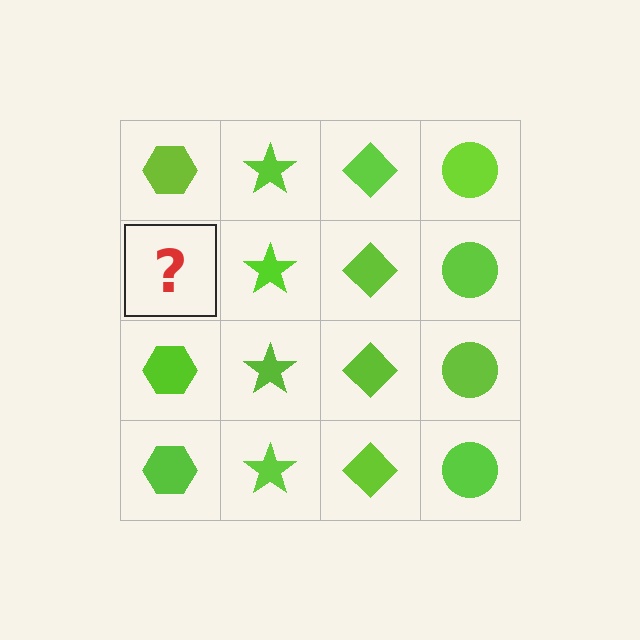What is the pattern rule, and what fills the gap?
The rule is that each column has a consistent shape. The gap should be filled with a lime hexagon.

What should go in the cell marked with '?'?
The missing cell should contain a lime hexagon.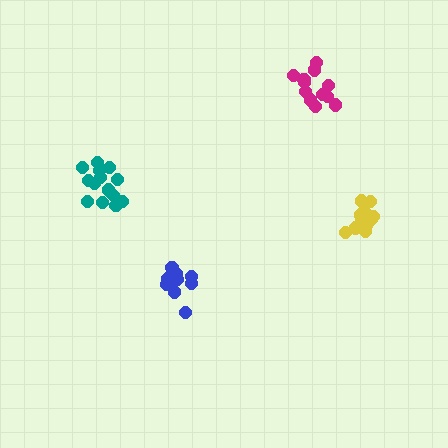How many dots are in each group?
Group 1: 14 dots, Group 2: 12 dots, Group 3: 14 dots, Group 4: 13 dots (53 total).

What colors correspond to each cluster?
The clusters are colored: yellow, blue, teal, magenta.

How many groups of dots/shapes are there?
There are 4 groups.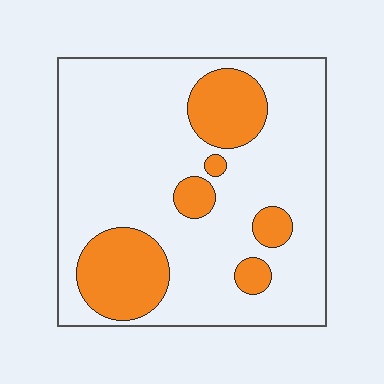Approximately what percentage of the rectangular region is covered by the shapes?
Approximately 25%.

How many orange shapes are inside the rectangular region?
6.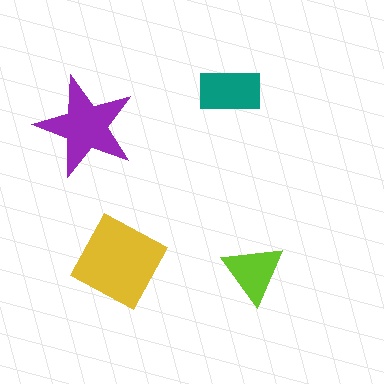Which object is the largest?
The yellow square.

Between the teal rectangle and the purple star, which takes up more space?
The purple star.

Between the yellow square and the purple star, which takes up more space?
The yellow square.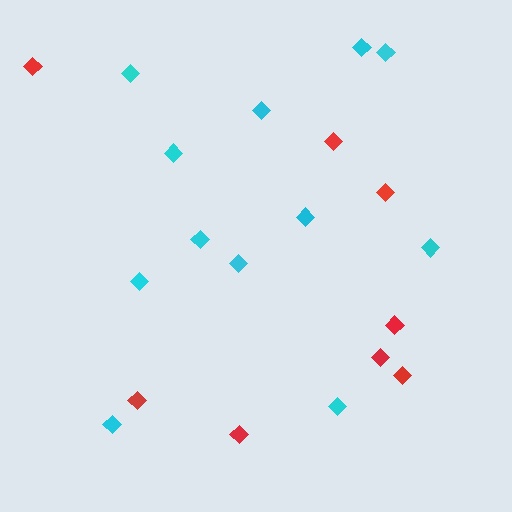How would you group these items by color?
There are 2 groups: one group of red diamonds (8) and one group of cyan diamonds (12).